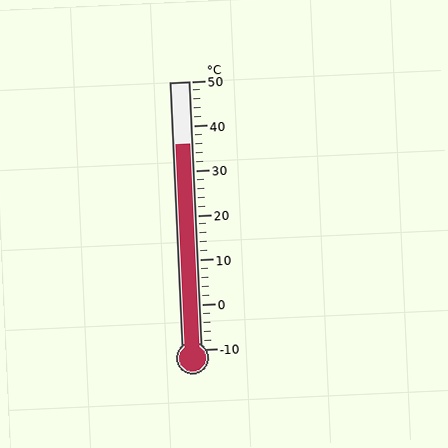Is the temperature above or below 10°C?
The temperature is above 10°C.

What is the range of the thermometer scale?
The thermometer scale ranges from -10°C to 50°C.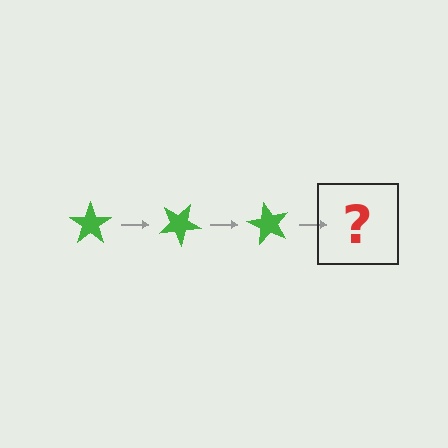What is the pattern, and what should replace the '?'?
The pattern is that the star rotates 30 degrees each step. The '?' should be a green star rotated 90 degrees.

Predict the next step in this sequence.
The next step is a green star rotated 90 degrees.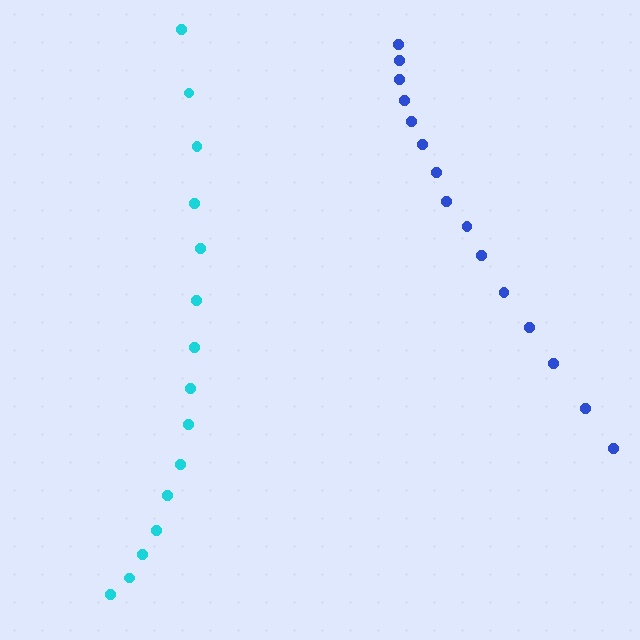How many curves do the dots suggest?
There are 2 distinct paths.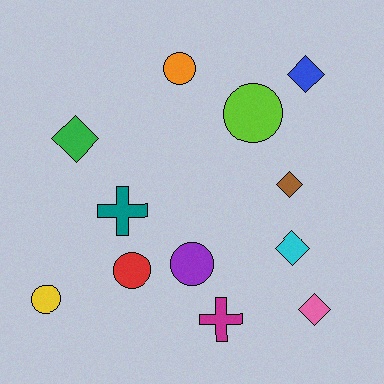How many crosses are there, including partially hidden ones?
There are 2 crosses.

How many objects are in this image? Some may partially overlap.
There are 12 objects.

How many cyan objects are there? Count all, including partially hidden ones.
There is 1 cyan object.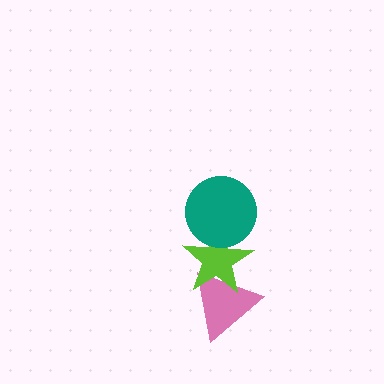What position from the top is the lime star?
The lime star is 2nd from the top.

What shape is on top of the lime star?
The teal circle is on top of the lime star.